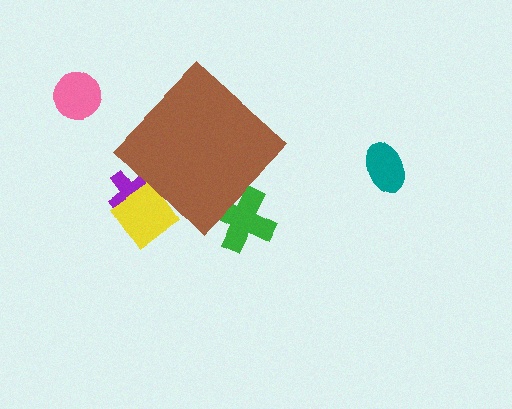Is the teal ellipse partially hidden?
No, the teal ellipse is fully visible.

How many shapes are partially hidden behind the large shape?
3 shapes are partially hidden.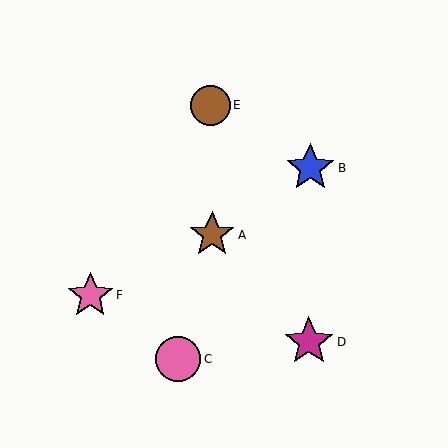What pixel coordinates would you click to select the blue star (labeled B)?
Click at (310, 168) to select the blue star B.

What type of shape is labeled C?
Shape C is a pink circle.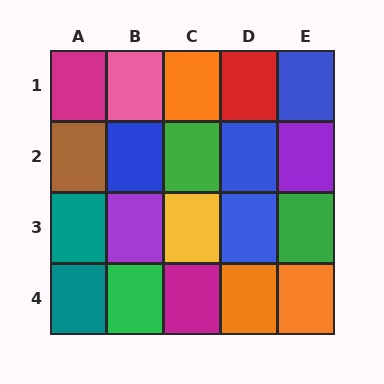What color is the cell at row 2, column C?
Green.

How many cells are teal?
2 cells are teal.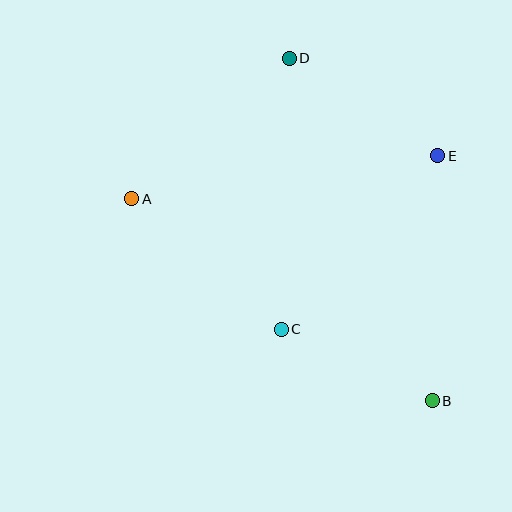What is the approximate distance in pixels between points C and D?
The distance between C and D is approximately 271 pixels.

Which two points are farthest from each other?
Points B and D are farthest from each other.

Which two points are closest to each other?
Points B and C are closest to each other.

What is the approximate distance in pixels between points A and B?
The distance between A and B is approximately 362 pixels.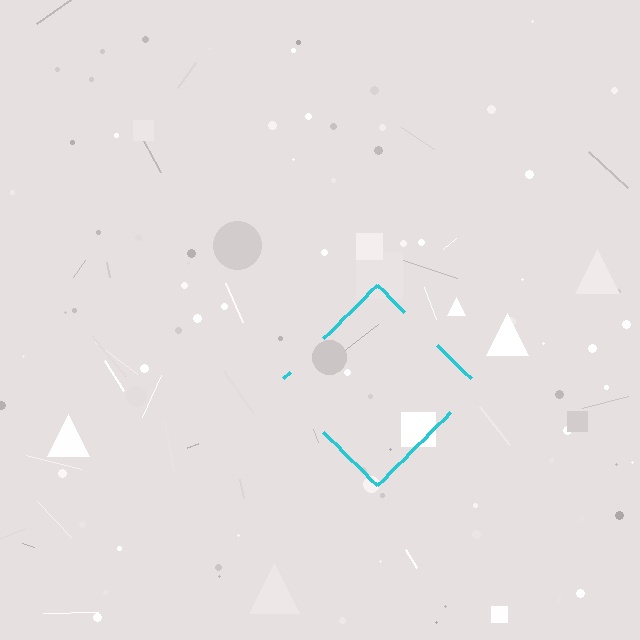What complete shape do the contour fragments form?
The contour fragments form a diamond.